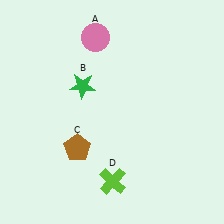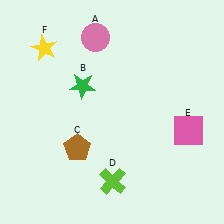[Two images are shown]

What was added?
A pink square (E), a yellow star (F) were added in Image 2.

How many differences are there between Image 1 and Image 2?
There are 2 differences between the two images.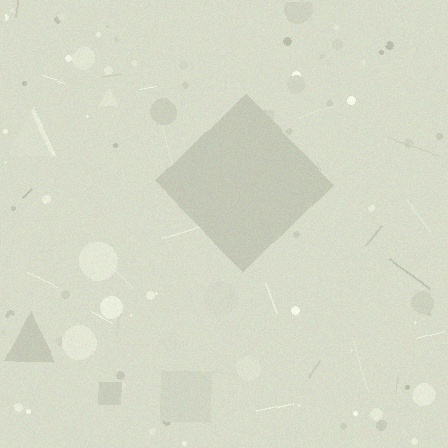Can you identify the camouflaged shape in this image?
The camouflaged shape is a diamond.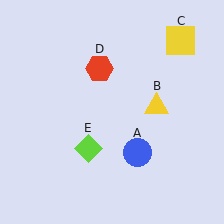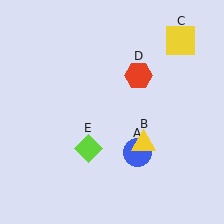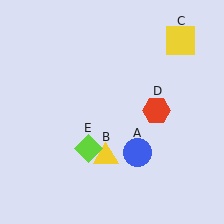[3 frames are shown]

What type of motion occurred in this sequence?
The yellow triangle (object B), red hexagon (object D) rotated clockwise around the center of the scene.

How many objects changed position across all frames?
2 objects changed position: yellow triangle (object B), red hexagon (object D).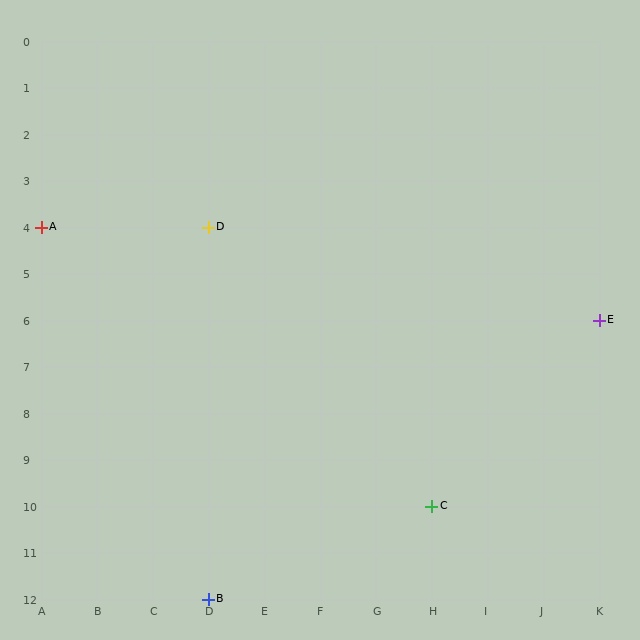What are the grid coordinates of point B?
Point B is at grid coordinates (D, 12).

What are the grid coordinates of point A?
Point A is at grid coordinates (A, 4).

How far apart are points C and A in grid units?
Points C and A are 7 columns and 6 rows apart (about 9.2 grid units diagonally).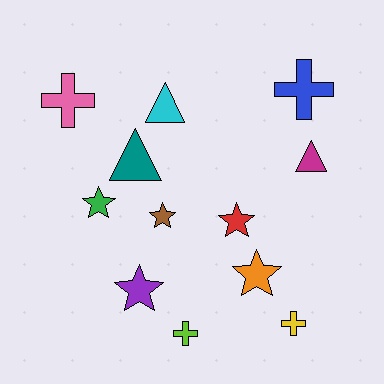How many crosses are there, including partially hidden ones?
There are 4 crosses.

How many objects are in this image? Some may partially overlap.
There are 12 objects.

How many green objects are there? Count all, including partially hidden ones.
There is 1 green object.